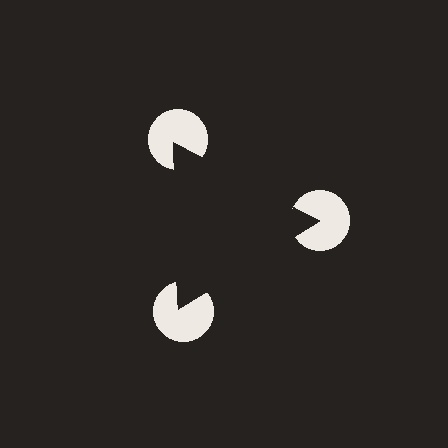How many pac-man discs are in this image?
There are 3 — one at each vertex of the illusory triangle.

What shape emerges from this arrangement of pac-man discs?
An illusory triangle — its edges are inferred from the aligned wedge cuts in the pac-man discs, not physically drawn.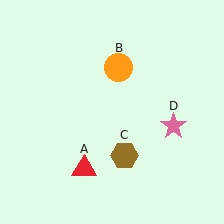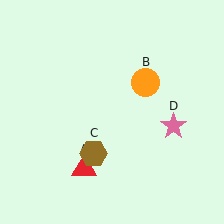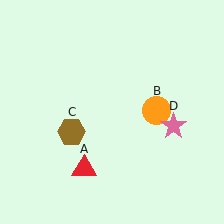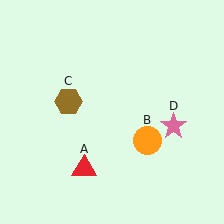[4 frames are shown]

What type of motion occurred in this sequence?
The orange circle (object B), brown hexagon (object C) rotated clockwise around the center of the scene.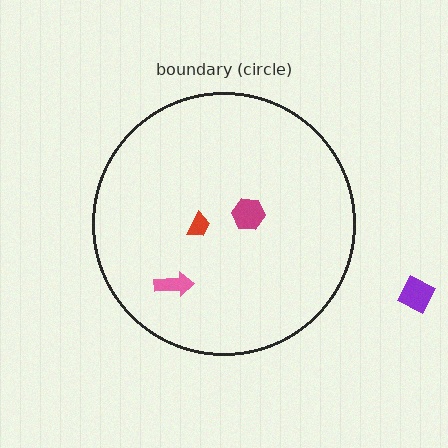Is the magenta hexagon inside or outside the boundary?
Inside.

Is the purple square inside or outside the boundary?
Outside.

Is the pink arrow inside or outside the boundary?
Inside.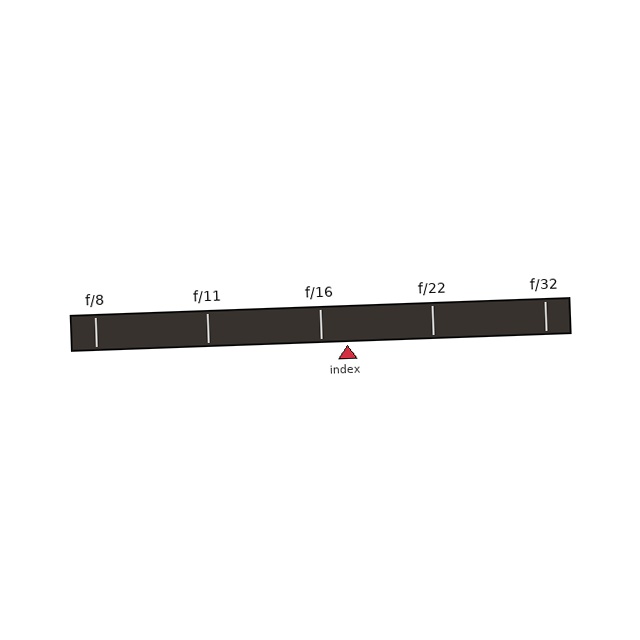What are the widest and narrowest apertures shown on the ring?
The widest aperture shown is f/8 and the narrowest is f/32.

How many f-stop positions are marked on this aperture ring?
There are 5 f-stop positions marked.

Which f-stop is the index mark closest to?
The index mark is closest to f/16.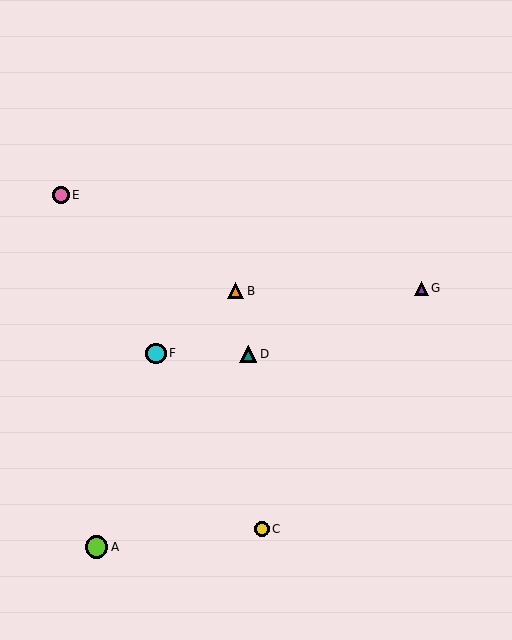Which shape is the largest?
The lime circle (labeled A) is the largest.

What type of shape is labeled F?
Shape F is a cyan circle.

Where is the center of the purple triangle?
The center of the purple triangle is at (421, 288).